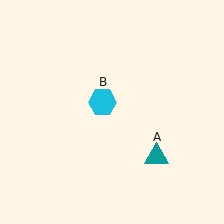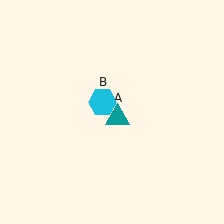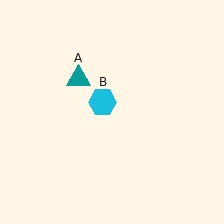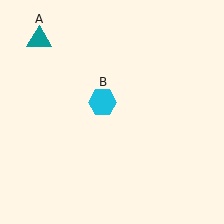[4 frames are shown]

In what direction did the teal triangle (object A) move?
The teal triangle (object A) moved up and to the left.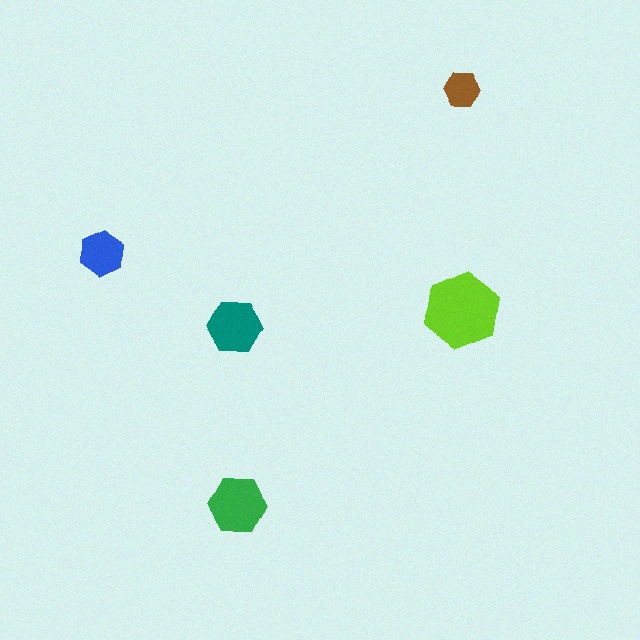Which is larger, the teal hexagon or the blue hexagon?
The teal one.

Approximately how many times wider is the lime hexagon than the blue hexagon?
About 1.5 times wider.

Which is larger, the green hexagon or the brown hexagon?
The green one.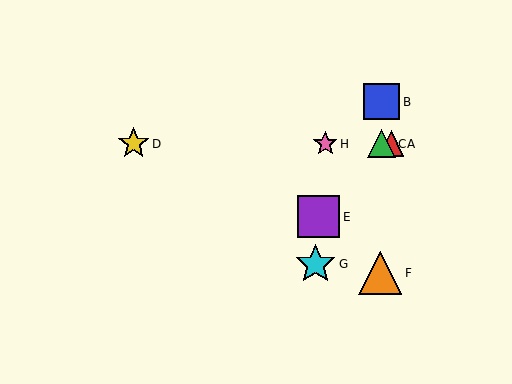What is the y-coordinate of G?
Object G is at y≈264.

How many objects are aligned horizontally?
4 objects (A, C, D, H) are aligned horizontally.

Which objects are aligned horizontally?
Objects A, C, D, H are aligned horizontally.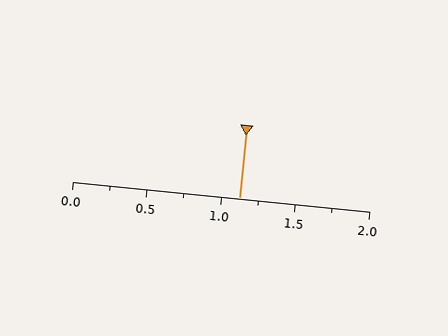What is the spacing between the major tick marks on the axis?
The major ticks are spaced 0.5 apart.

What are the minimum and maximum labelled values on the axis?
The axis runs from 0.0 to 2.0.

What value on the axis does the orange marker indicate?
The marker indicates approximately 1.12.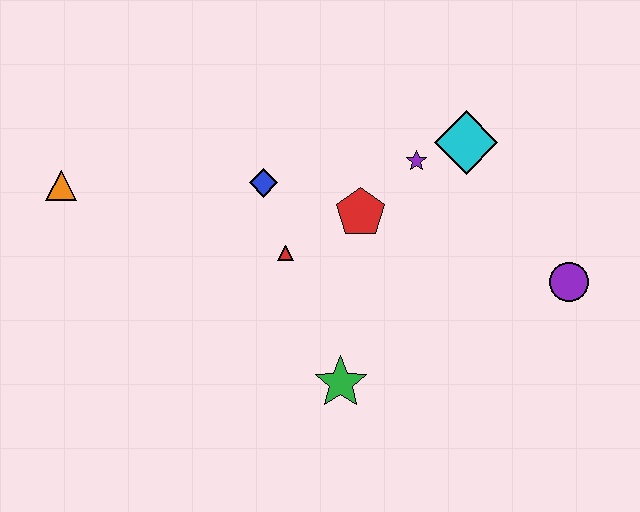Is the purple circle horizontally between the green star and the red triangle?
No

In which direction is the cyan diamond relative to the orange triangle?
The cyan diamond is to the right of the orange triangle.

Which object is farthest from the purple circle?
The orange triangle is farthest from the purple circle.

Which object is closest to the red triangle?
The blue diamond is closest to the red triangle.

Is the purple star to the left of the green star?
No